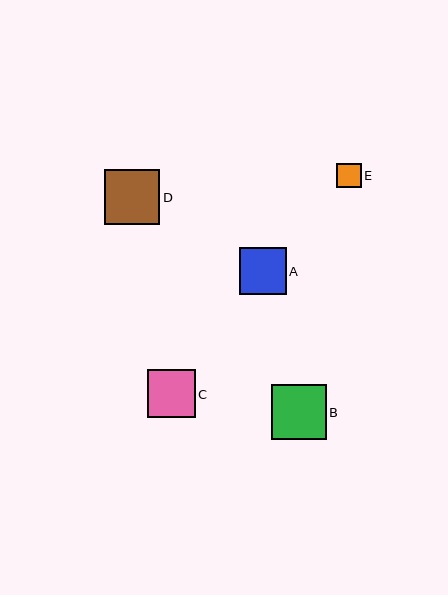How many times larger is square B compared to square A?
Square B is approximately 1.2 times the size of square A.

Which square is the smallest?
Square E is the smallest with a size of approximately 25 pixels.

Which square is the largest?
Square D is the largest with a size of approximately 55 pixels.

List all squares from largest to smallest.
From largest to smallest: D, B, C, A, E.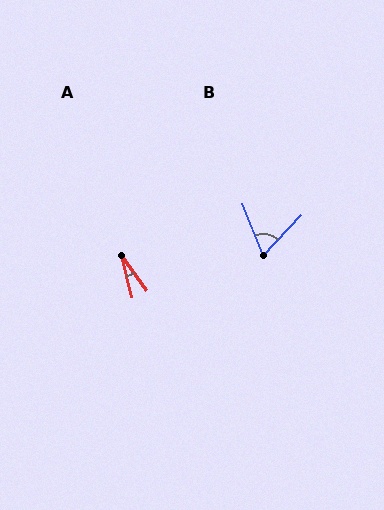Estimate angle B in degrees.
Approximately 66 degrees.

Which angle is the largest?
B, at approximately 66 degrees.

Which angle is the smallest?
A, at approximately 23 degrees.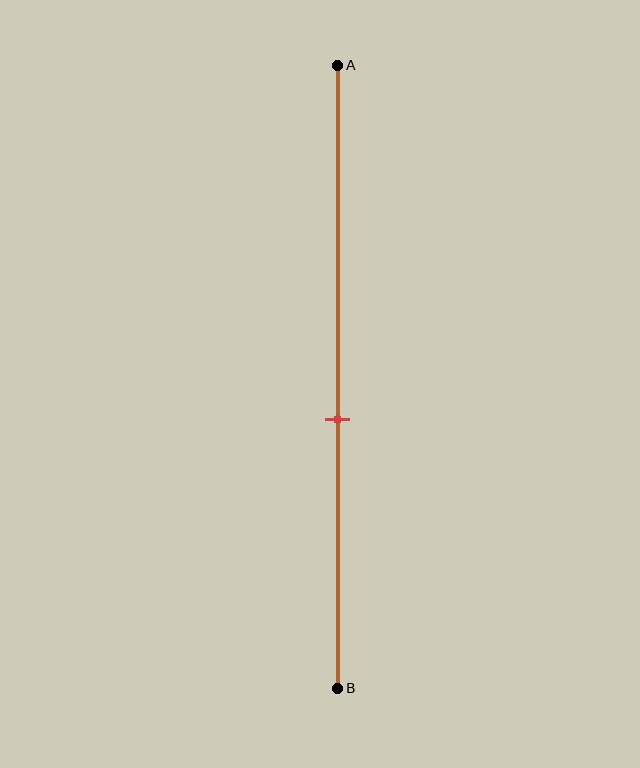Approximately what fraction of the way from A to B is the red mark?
The red mark is approximately 55% of the way from A to B.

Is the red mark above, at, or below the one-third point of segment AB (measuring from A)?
The red mark is below the one-third point of segment AB.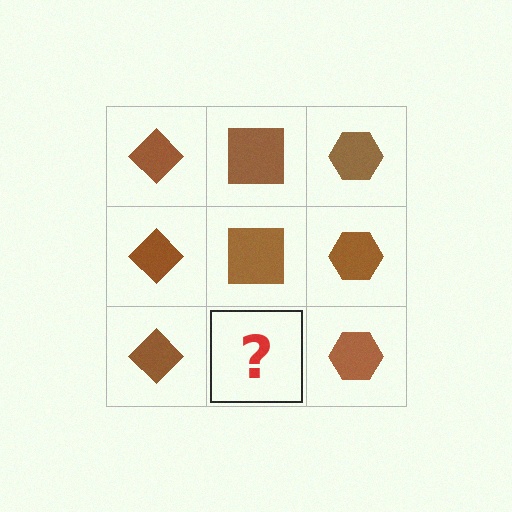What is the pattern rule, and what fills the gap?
The rule is that each column has a consistent shape. The gap should be filled with a brown square.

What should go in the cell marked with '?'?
The missing cell should contain a brown square.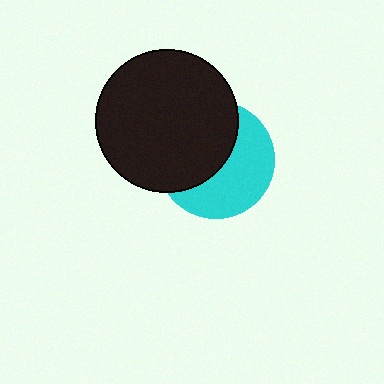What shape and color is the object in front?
The object in front is a black circle.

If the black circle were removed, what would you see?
You would see the complete cyan circle.